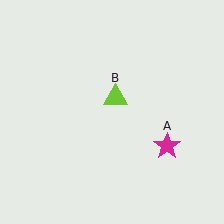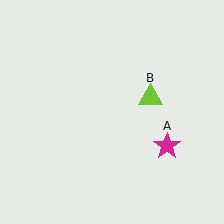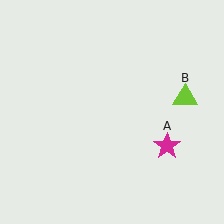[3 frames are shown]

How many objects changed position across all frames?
1 object changed position: lime triangle (object B).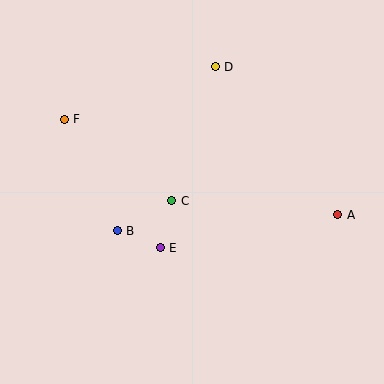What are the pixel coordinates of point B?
Point B is at (117, 231).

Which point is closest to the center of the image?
Point C at (172, 201) is closest to the center.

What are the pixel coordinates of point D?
Point D is at (215, 67).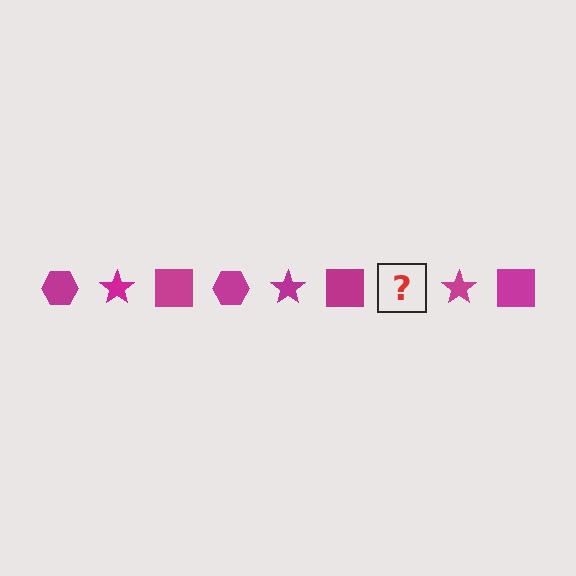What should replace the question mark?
The question mark should be replaced with a magenta hexagon.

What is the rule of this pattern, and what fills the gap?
The rule is that the pattern cycles through hexagon, star, square shapes in magenta. The gap should be filled with a magenta hexagon.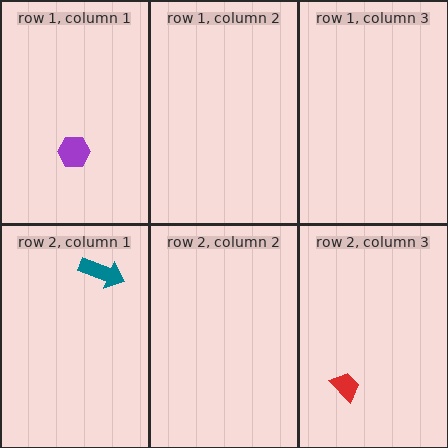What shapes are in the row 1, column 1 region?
The purple hexagon.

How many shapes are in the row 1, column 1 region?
1.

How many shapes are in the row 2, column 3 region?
1.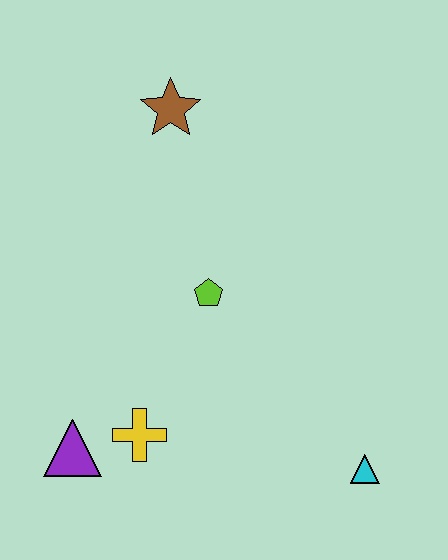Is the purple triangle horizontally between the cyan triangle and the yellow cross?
No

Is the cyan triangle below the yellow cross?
Yes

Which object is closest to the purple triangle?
The yellow cross is closest to the purple triangle.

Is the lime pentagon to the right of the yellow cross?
Yes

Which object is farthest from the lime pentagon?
The cyan triangle is farthest from the lime pentagon.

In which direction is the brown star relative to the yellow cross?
The brown star is above the yellow cross.